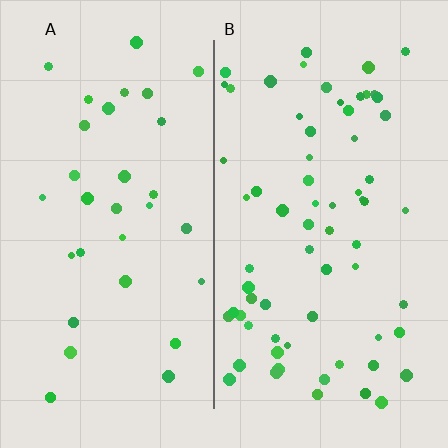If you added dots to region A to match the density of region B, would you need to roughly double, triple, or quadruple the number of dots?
Approximately double.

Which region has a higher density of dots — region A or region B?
B (the right).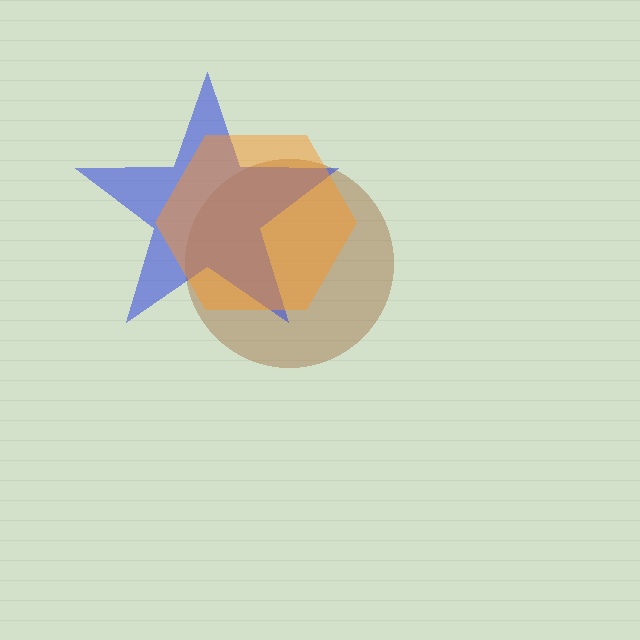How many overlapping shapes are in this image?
There are 3 overlapping shapes in the image.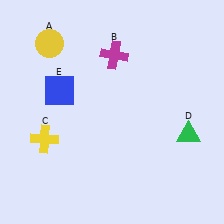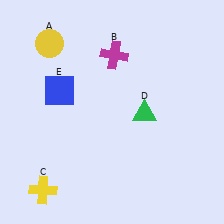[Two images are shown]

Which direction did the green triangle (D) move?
The green triangle (D) moved left.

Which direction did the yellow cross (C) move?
The yellow cross (C) moved down.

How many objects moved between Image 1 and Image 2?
2 objects moved between the two images.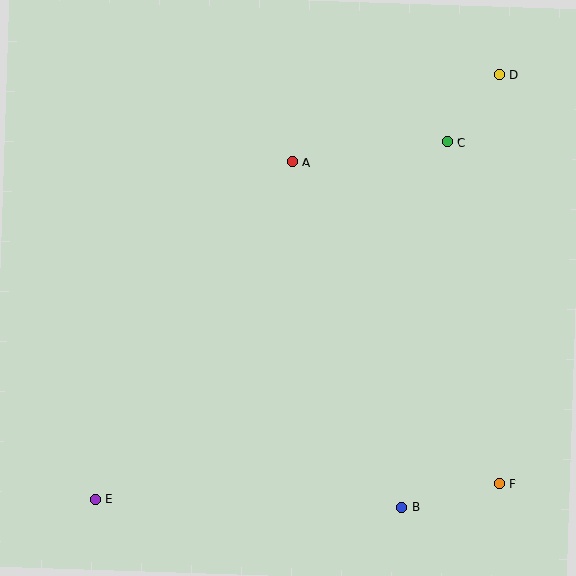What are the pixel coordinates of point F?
Point F is at (499, 484).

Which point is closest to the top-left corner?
Point A is closest to the top-left corner.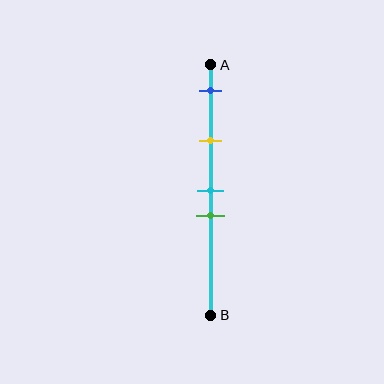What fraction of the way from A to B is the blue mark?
The blue mark is approximately 10% (0.1) of the way from A to B.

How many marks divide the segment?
There are 4 marks dividing the segment.